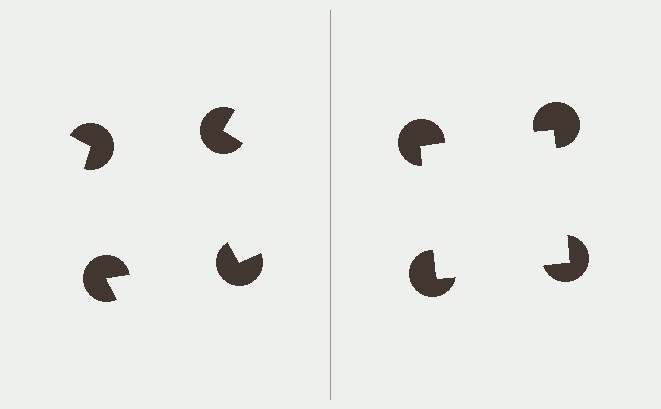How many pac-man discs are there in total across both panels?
8 — 4 on each side.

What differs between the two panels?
The pac-man discs are positioned identically on both sides; only the wedge orientations differ. On the right they align to a square; on the left they are misaligned.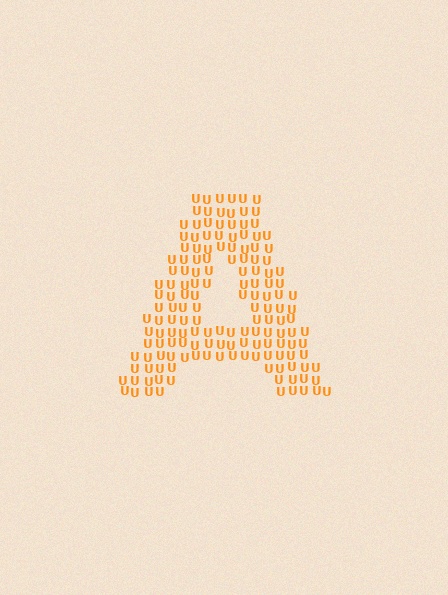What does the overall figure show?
The overall figure shows the letter A.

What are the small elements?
The small elements are letter U's.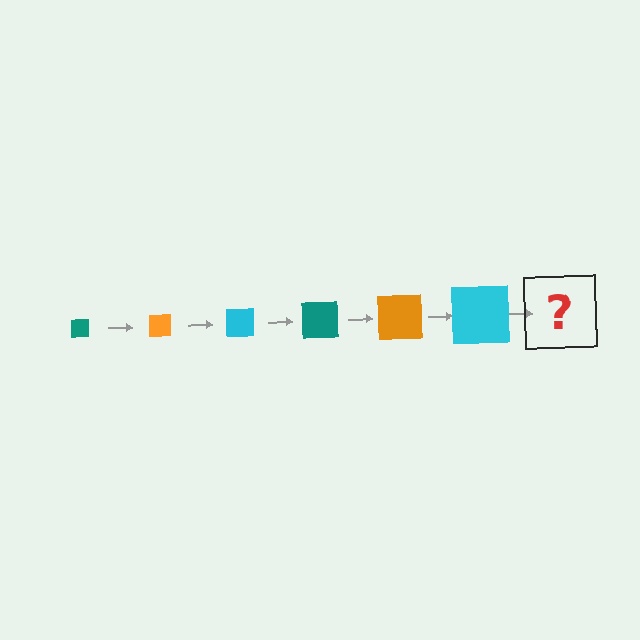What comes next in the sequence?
The next element should be a teal square, larger than the previous one.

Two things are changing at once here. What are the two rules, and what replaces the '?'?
The two rules are that the square grows larger each step and the color cycles through teal, orange, and cyan. The '?' should be a teal square, larger than the previous one.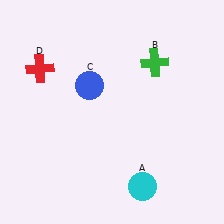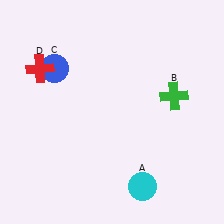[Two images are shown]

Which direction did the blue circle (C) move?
The blue circle (C) moved left.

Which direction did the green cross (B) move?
The green cross (B) moved down.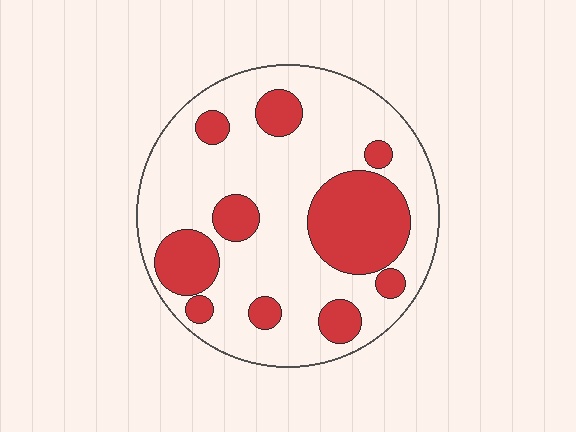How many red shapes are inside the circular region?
10.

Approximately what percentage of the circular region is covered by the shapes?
Approximately 30%.